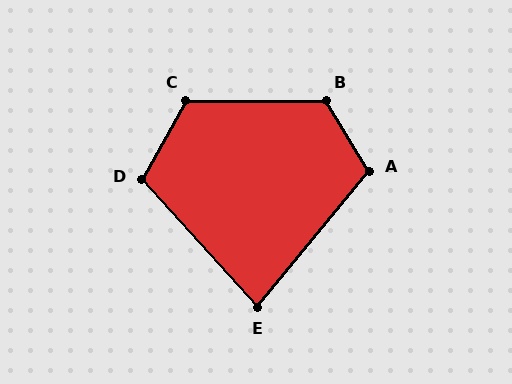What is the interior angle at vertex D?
Approximately 109 degrees (obtuse).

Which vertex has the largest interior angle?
B, at approximately 121 degrees.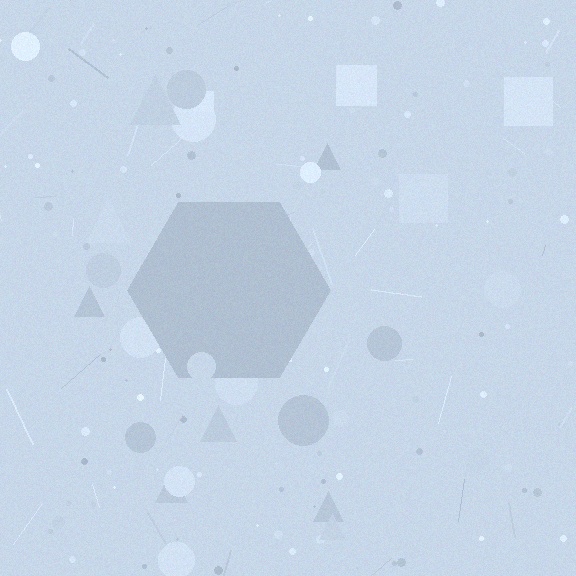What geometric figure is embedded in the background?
A hexagon is embedded in the background.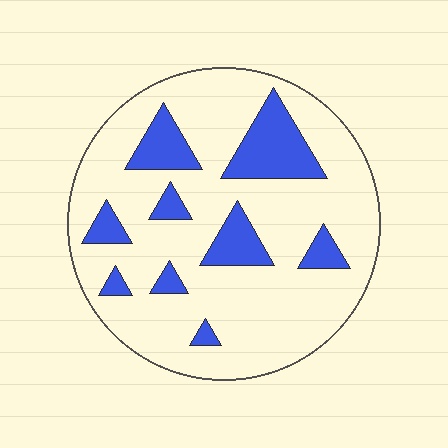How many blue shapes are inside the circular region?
9.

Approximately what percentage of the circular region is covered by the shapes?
Approximately 20%.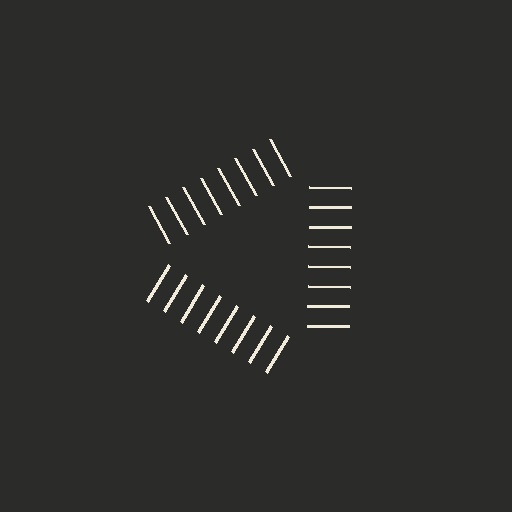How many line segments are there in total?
24 — 8 along each of the 3 edges.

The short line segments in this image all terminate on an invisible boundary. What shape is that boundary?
An illusory triangle — the line segments terminate on its edges but no continuous stroke is drawn.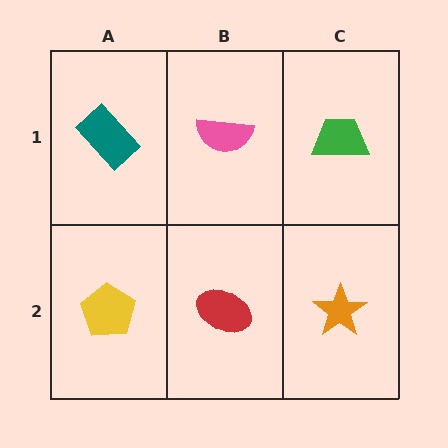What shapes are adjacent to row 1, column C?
An orange star (row 2, column C), a pink semicircle (row 1, column B).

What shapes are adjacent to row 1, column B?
A red ellipse (row 2, column B), a teal rectangle (row 1, column A), a green trapezoid (row 1, column C).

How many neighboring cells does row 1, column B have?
3.